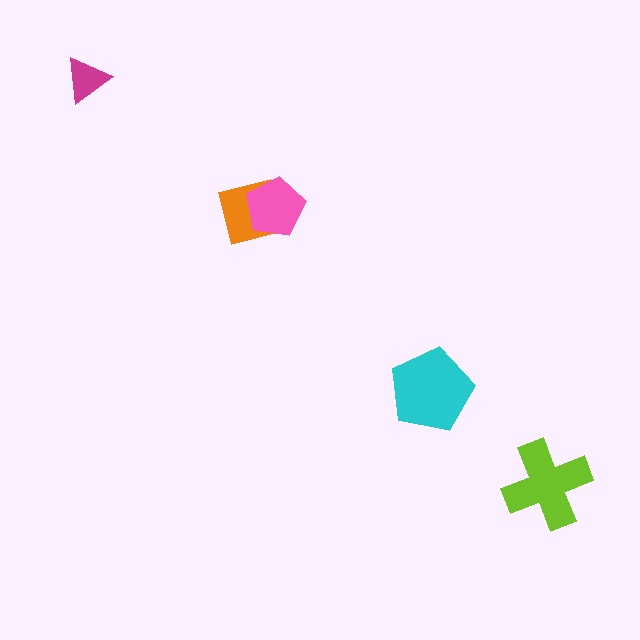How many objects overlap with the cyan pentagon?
0 objects overlap with the cyan pentagon.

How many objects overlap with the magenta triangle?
0 objects overlap with the magenta triangle.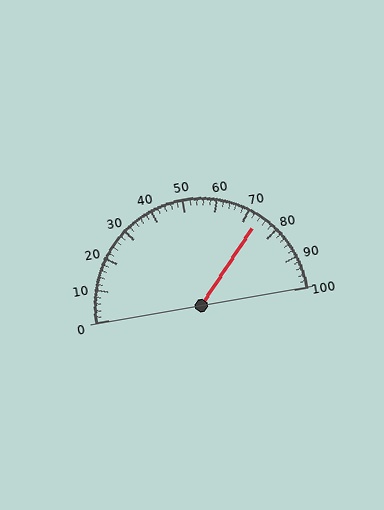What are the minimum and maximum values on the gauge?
The gauge ranges from 0 to 100.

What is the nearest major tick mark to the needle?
The nearest major tick mark is 70.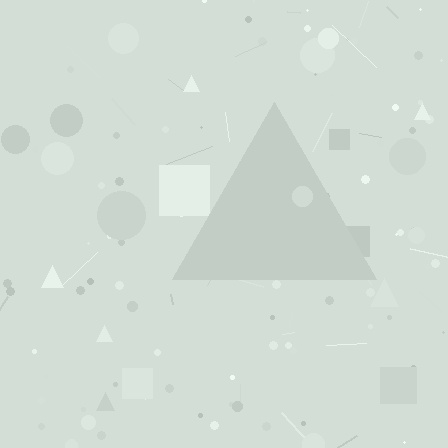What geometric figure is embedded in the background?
A triangle is embedded in the background.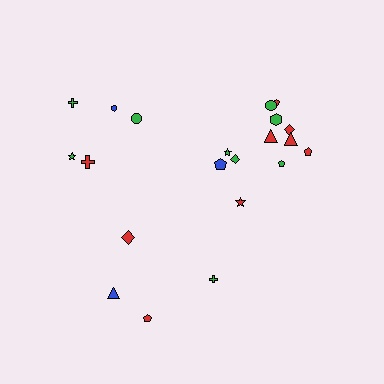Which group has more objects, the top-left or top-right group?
The top-right group.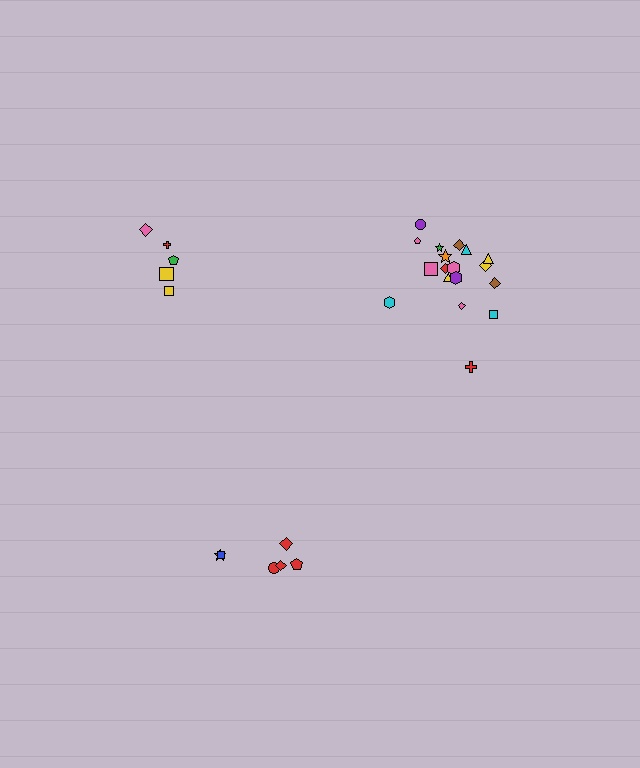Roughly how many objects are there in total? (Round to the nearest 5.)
Roughly 30 objects in total.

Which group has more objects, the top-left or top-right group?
The top-right group.